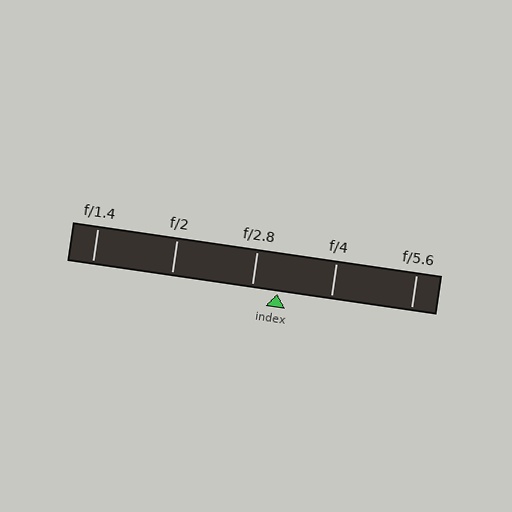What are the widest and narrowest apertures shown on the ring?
The widest aperture shown is f/1.4 and the narrowest is f/5.6.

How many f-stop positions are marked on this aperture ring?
There are 5 f-stop positions marked.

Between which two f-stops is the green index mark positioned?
The index mark is between f/2.8 and f/4.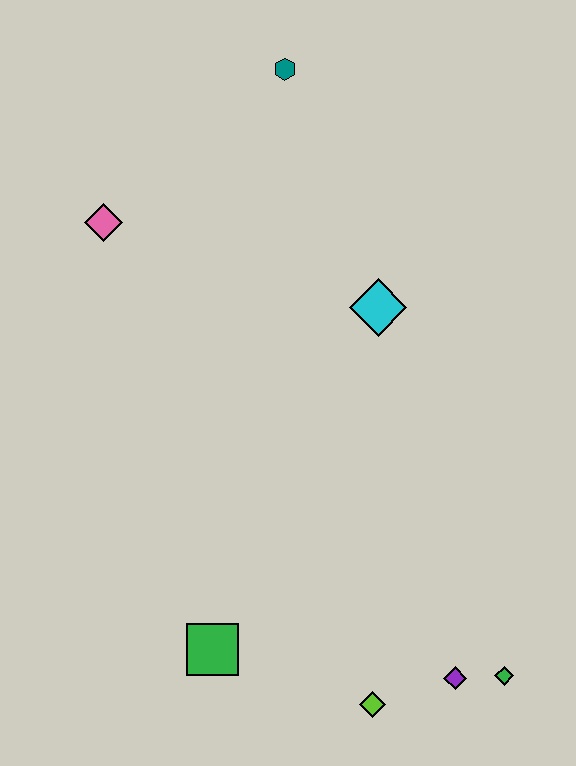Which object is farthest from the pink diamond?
The green diamond is farthest from the pink diamond.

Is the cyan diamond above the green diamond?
Yes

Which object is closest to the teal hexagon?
The pink diamond is closest to the teal hexagon.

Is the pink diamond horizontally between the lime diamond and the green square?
No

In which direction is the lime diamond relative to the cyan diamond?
The lime diamond is below the cyan diamond.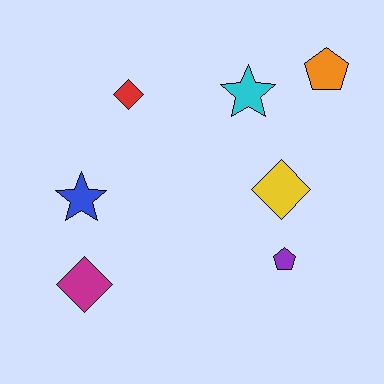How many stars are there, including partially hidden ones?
There are 2 stars.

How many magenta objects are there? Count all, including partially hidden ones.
There is 1 magenta object.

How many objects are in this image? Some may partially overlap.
There are 7 objects.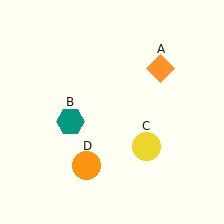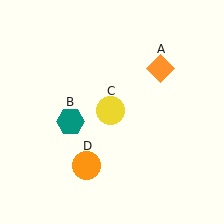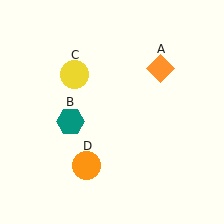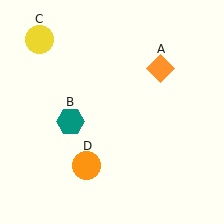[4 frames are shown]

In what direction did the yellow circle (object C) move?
The yellow circle (object C) moved up and to the left.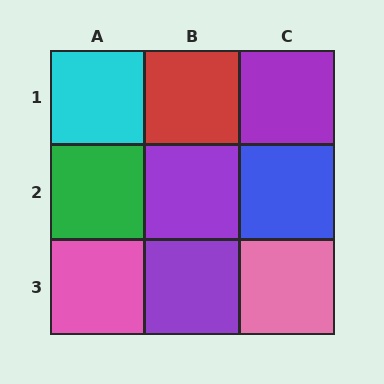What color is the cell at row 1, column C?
Purple.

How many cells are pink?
2 cells are pink.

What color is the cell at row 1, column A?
Cyan.